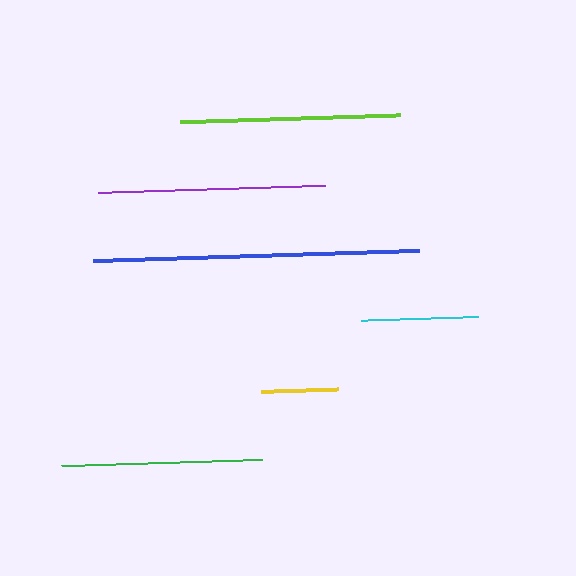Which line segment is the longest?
The blue line is the longest at approximately 325 pixels.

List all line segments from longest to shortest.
From longest to shortest: blue, purple, lime, green, cyan, yellow.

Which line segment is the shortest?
The yellow line is the shortest at approximately 77 pixels.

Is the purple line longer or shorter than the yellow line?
The purple line is longer than the yellow line.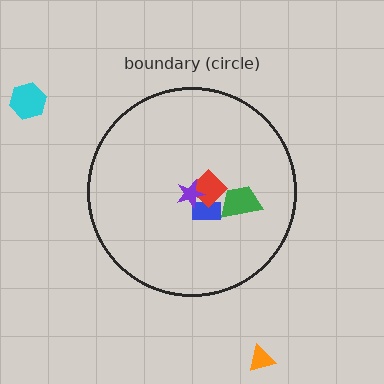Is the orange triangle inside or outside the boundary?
Outside.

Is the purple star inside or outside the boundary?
Inside.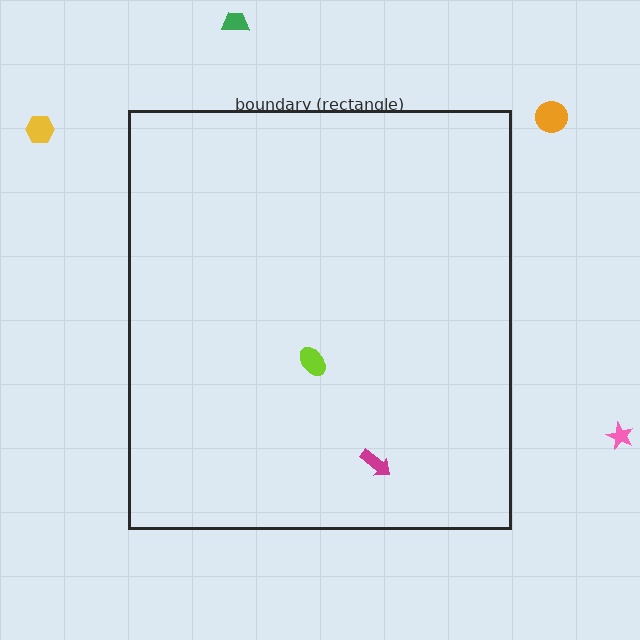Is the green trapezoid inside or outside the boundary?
Outside.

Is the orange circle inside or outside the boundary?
Outside.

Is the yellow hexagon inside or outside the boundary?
Outside.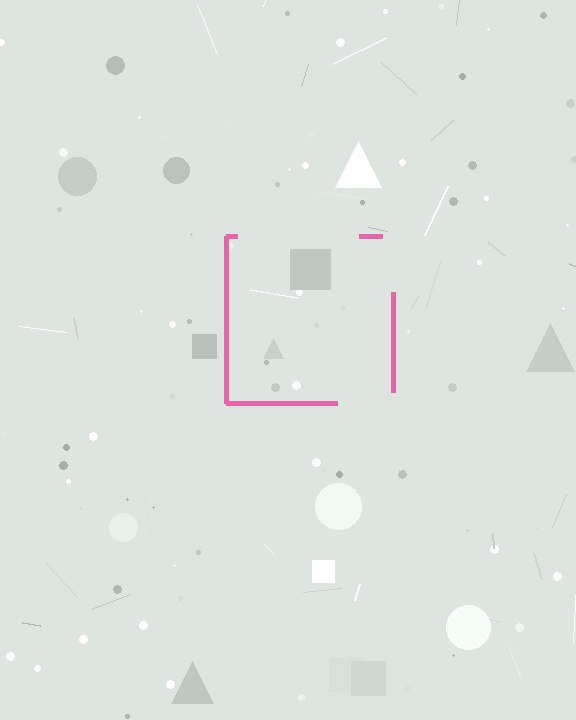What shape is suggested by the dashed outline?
The dashed outline suggests a square.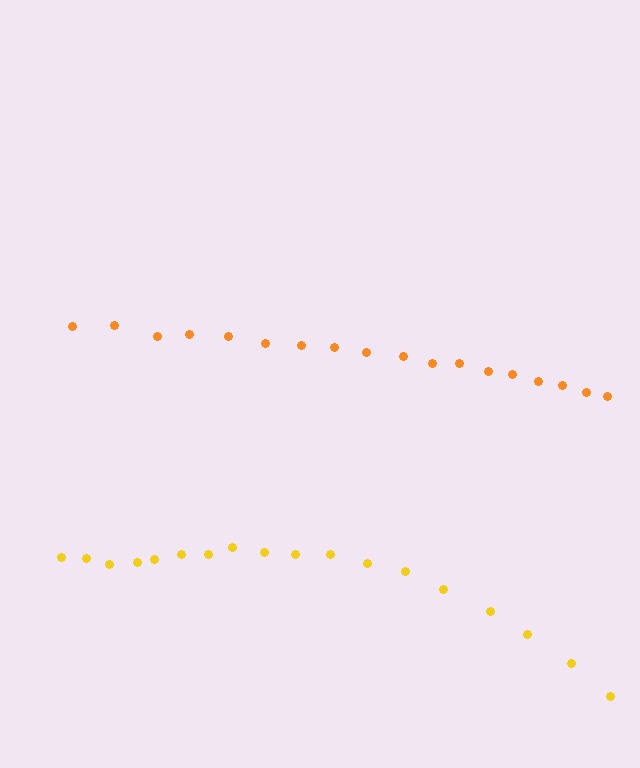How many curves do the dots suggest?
There are 2 distinct paths.